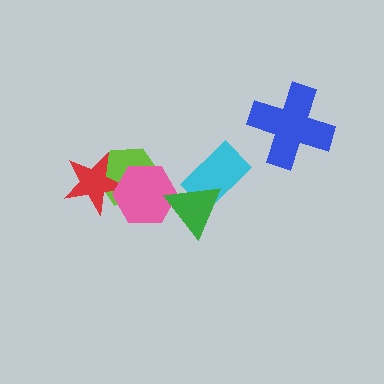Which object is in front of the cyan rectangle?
The green triangle is in front of the cyan rectangle.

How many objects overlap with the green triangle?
2 objects overlap with the green triangle.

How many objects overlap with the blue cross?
0 objects overlap with the blue cross.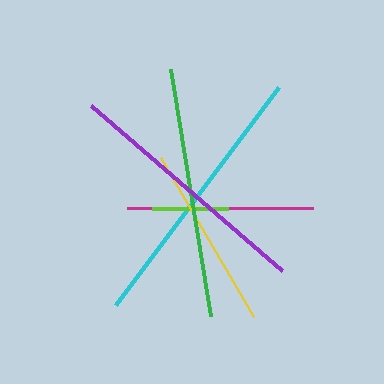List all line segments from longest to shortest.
From longest to shortest: cyan, purple, green, magenta, yellow, lime.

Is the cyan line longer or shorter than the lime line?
The cyan line is longer than the lime line.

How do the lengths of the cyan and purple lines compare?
The cyan and purple lines are approximately the same length.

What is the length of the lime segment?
The lime segment is approximately 76 pixels long.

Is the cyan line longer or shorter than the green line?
The cyan line is longer than the green line.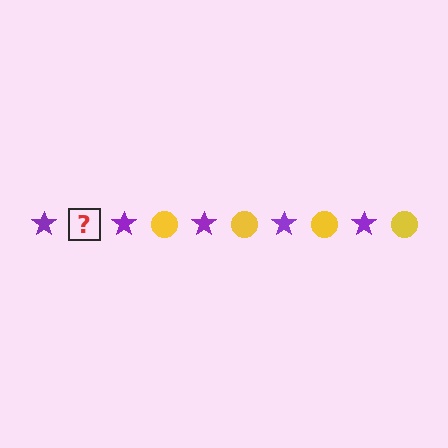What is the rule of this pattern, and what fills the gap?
The rule is that the pattern alternates between purple star and yellow circle. The gap should be filled with a yellow circle.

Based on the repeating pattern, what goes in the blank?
The blank should be a yellow circle.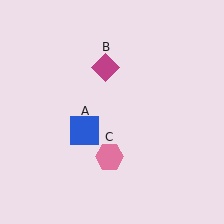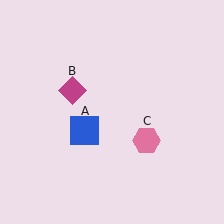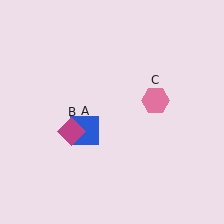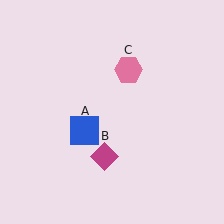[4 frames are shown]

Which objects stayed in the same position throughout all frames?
Blue square (object A) remained stationary.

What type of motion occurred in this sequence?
The magenta diamond (object B), pink hexagon (object C) rotated counterclockwise around the center of the scene.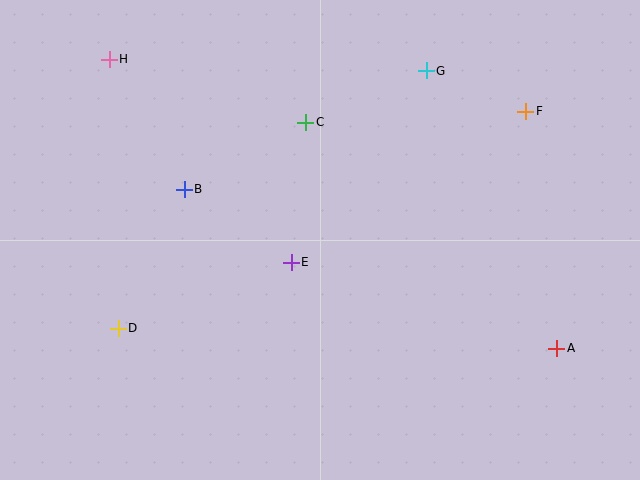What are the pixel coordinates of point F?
Point F is at (526, 111).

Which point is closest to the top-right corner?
Point F is closest to the top-right corner.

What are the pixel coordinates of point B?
Point B is at (184, 189).